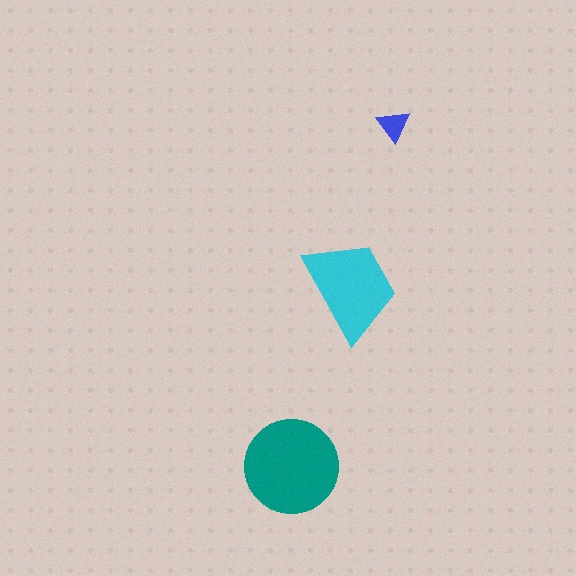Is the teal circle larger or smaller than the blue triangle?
Larger.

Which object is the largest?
The teal circle.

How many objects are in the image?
There are 3 objects in the image.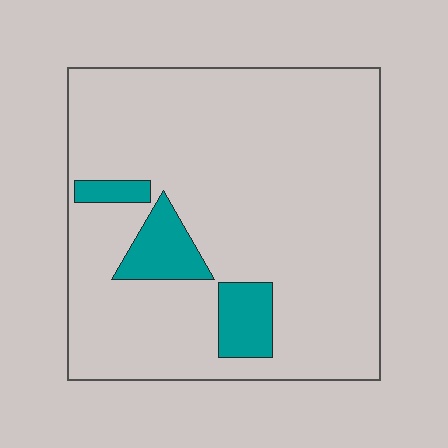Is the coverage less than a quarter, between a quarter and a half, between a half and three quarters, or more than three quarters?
Less than a quarter.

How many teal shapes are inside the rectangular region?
3.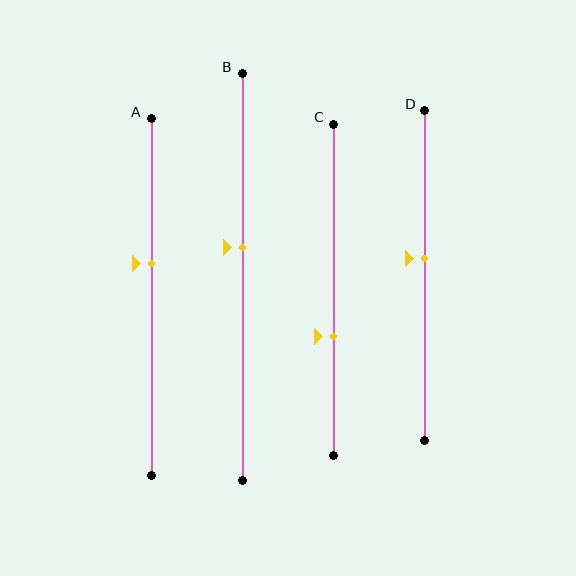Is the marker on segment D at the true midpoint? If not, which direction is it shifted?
No, the marker on segment D is shifted upward by about 5% of the segment length.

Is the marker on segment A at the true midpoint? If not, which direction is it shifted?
No, the marker on segment A is shifted upward by about 9% of the segment length.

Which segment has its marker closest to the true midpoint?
Segment D has its marker closest to the true midpoint.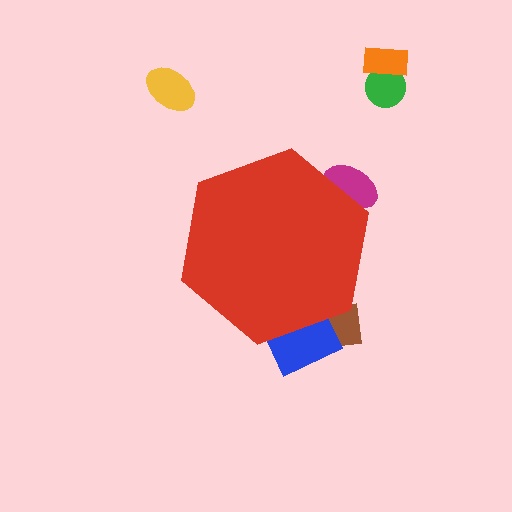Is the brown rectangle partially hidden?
Yes, the brown rectangle is partially hidden behind the red hexagon.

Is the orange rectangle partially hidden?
No, the orange rectangle is fully visible.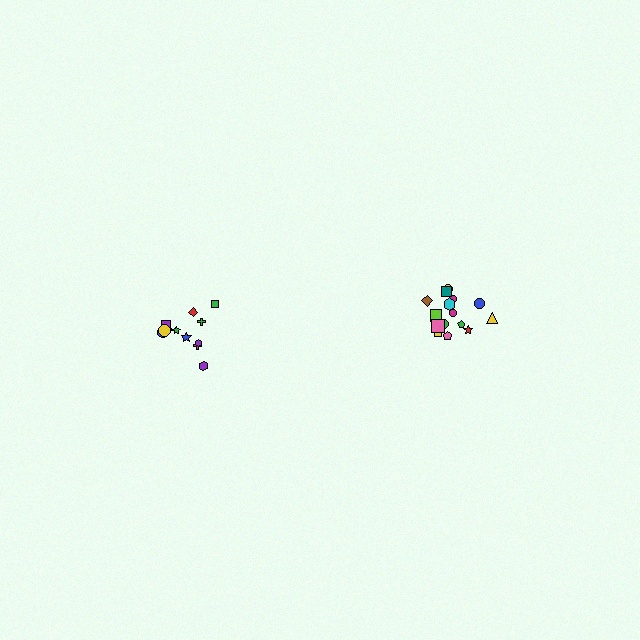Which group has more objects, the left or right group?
The right group.